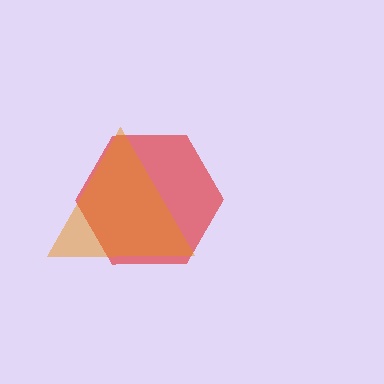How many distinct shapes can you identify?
There are 2 distinct shapes: a red hexagon, an orange triangle.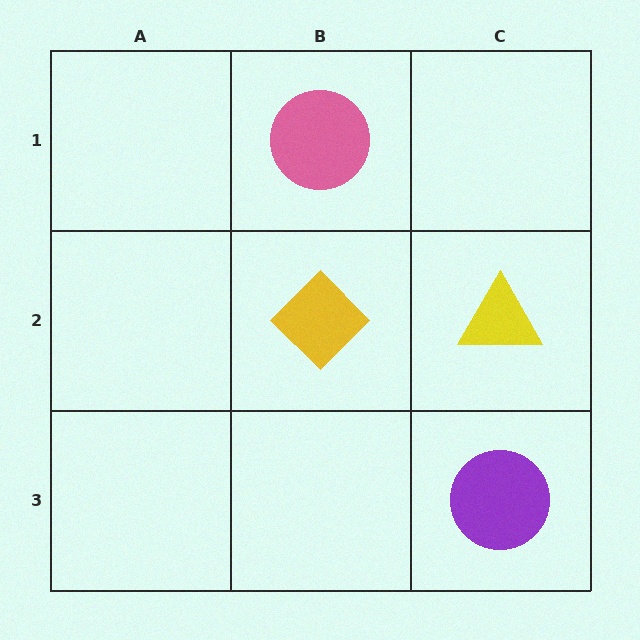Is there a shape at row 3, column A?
No, that cell is empty.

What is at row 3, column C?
A purple circle.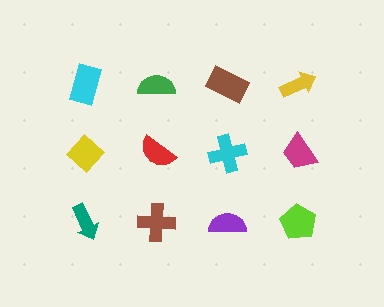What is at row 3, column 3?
A purple semicircle.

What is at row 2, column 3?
A cyan cross.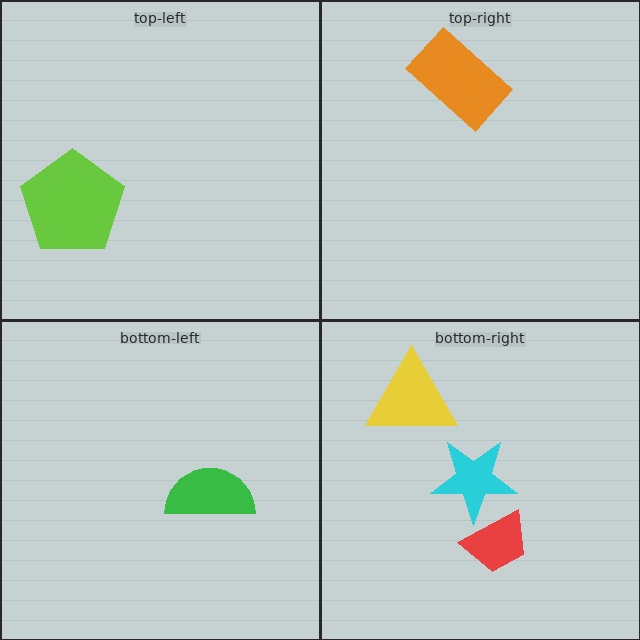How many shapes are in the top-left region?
1.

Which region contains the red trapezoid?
The bottom-right region.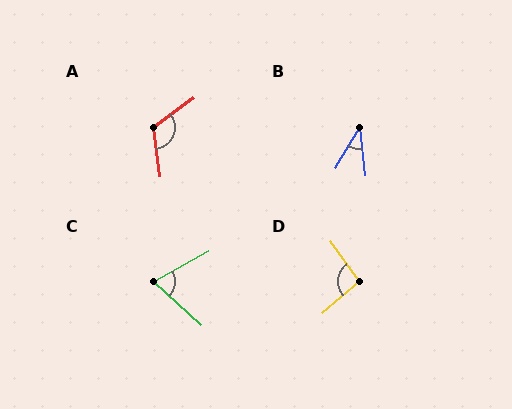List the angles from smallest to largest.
B (37°), C (71°), D (95°), A (119°).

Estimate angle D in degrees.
Approximately 95 degrees.